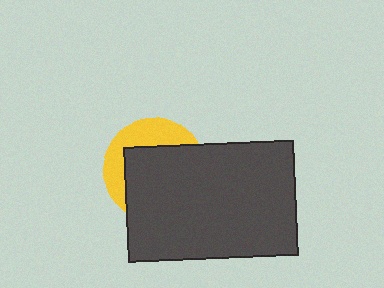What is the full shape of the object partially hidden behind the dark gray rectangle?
The partially hidden object is a yellow circle.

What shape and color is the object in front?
The object in front is a dark gray rectangle.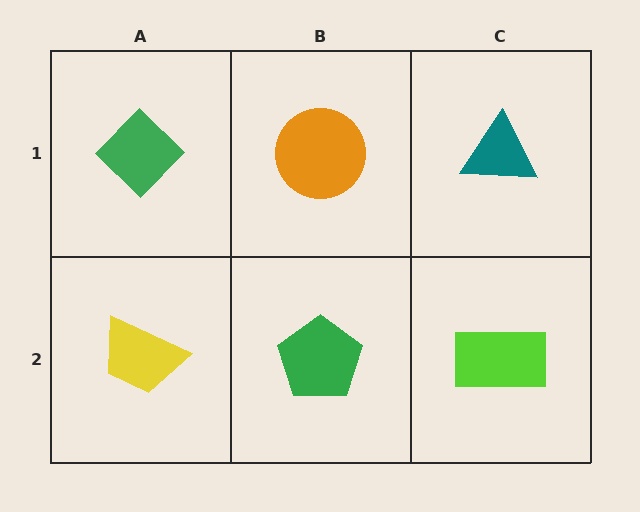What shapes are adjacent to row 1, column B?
A green pentagon (row 2, column B), a green diamond (row 1, column A), a teal triangle (row 1, column C).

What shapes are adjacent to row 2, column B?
An orange circle (row 1, column B), a yellow trapezoid (row 2, column A), a lime rectangle (row 2, column C).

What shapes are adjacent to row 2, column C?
A teal triangle (row 1, column C), a green pentagon (row 2, column B).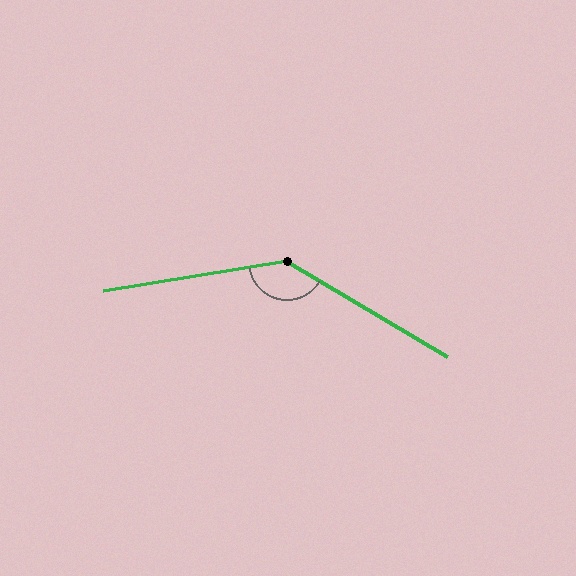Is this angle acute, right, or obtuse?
It is obtuse.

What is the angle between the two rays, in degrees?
Approximately 140 degrees.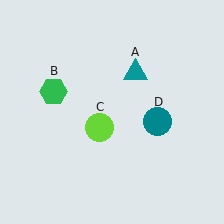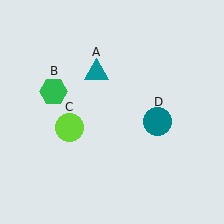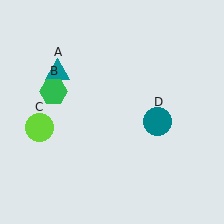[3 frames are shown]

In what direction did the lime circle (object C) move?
The lime circle (object C) moved left.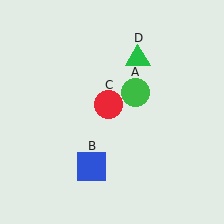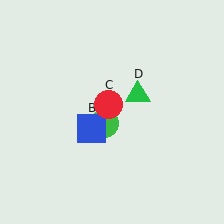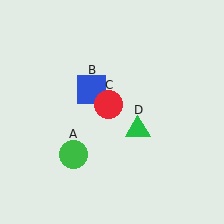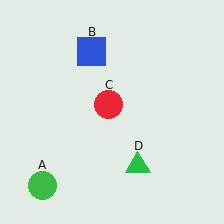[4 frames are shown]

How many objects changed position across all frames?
3 objects changed position: green circle (object A), blue square (object B), green triangle (object D).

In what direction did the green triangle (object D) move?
The green triangle (object D) moved down.